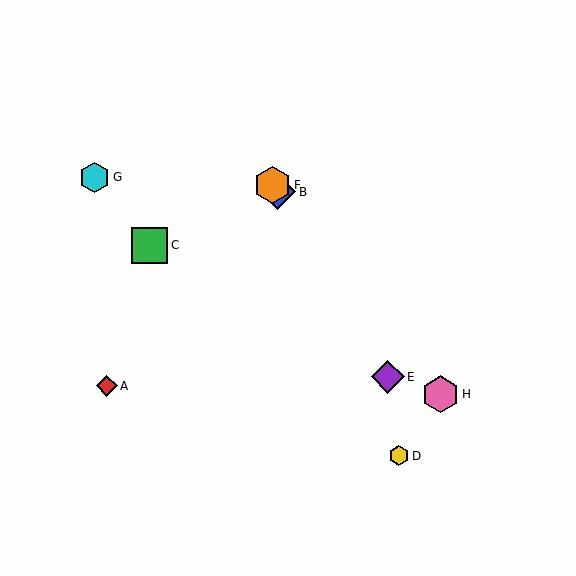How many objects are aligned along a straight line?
3 objects (B, F, H) are aligned along a straight line.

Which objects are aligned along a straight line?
Objects B, F, H are aligned along a straight line.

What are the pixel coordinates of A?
Object A is at (107, 386).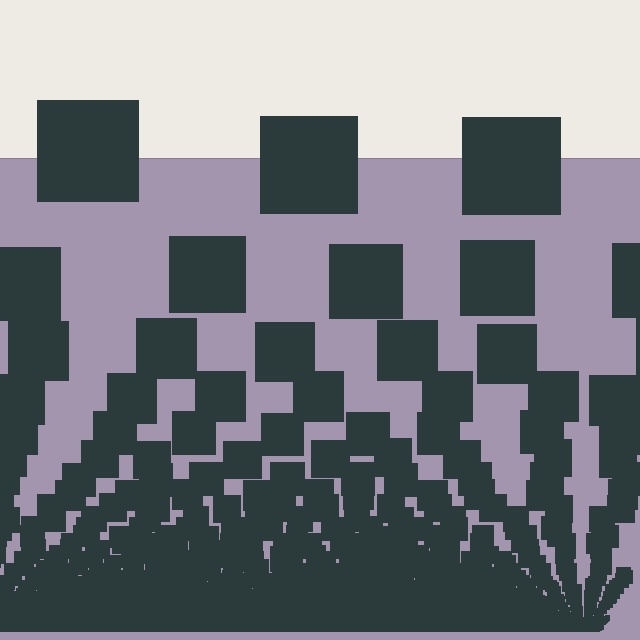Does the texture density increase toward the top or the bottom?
Density increases toward the bottom.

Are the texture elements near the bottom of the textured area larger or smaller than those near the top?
Smaller. The gradient is inverted — elements near the bottom are smaller and denser.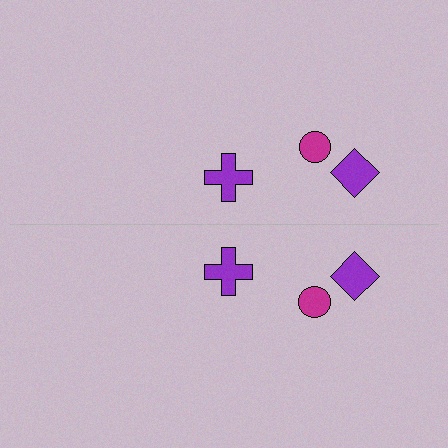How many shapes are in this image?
There are 6 shapes in this image.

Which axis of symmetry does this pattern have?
The pattern has a horizontal axis of symmetry running through the center of the image.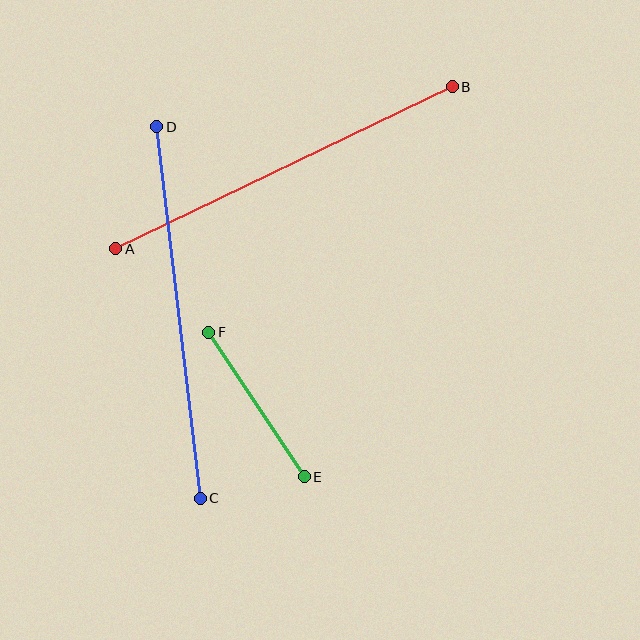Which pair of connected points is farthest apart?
Points C and D are farthest apart.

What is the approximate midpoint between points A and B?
The midpoint is at approximately (284, 168) pixels.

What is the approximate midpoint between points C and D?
The midpoint is at approximately (179, 312) pixels.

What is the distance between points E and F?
The distance is approximately 173 pixels.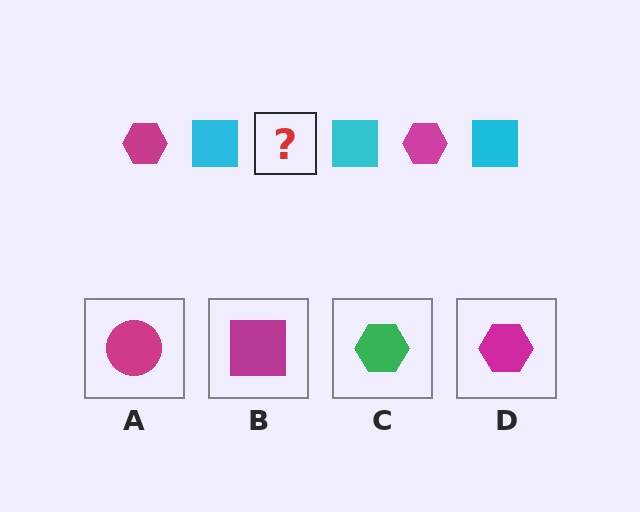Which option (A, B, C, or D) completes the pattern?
D.